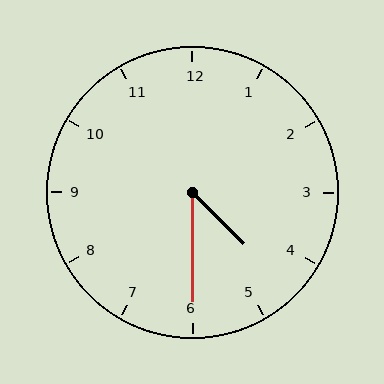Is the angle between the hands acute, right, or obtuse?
It is acute.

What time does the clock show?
4:30.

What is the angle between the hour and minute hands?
Approximately 45 degrees.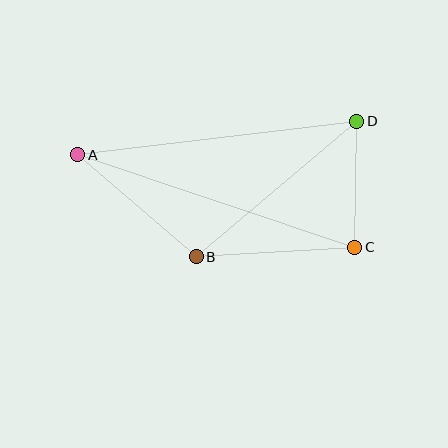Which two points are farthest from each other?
Points A and C are farthest from each other.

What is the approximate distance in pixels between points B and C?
The distance between B and C is approximately 159 pixels.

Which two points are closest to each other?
Points C and D are closest to each other.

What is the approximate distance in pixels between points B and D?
The distance between B and D is approximately 210 pixels.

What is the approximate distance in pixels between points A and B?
The distance between A and B is approximately 156 pixels.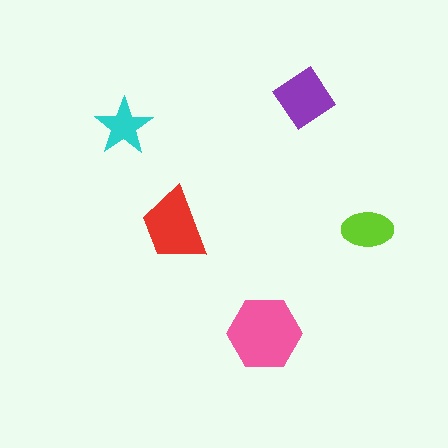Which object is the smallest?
The cyan star.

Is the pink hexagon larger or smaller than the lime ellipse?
Larger.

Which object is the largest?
The pink hexagon.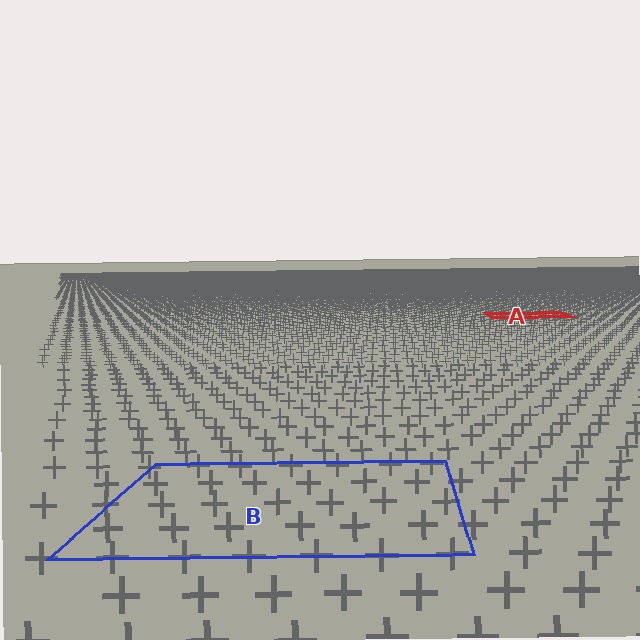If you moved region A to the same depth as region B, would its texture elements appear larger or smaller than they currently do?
They would appear larger. At a closer depth, the same texture elements are projected at a bigger on-screen size.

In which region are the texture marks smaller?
The texture marks are smaller in region A, because it is farther away.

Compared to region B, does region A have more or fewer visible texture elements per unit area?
Region A has more texture elements per unit area — they are packed more densely because it is farther away.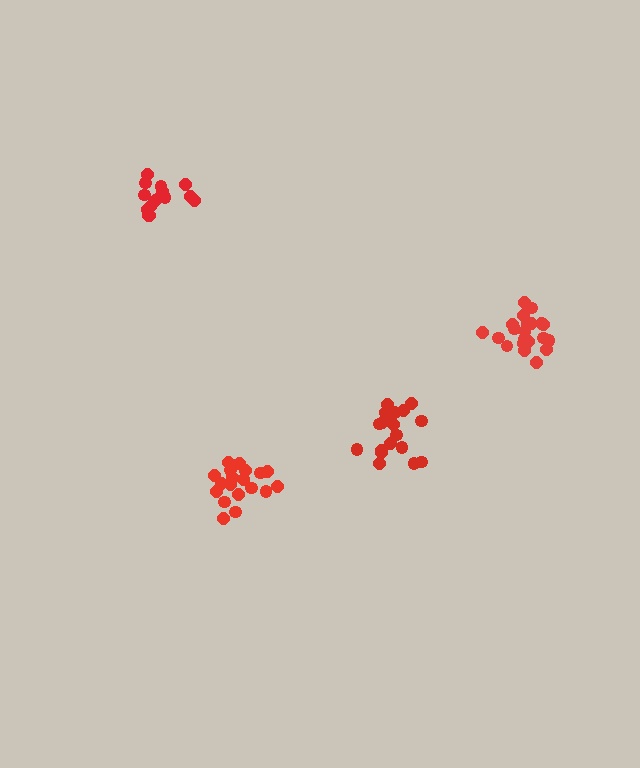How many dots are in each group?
Group 1: 19 dots, Group 2: 21 dots, Group 3: 20 dots, Group 4: 15 dots (75 total).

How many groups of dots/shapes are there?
There are 4 groups.